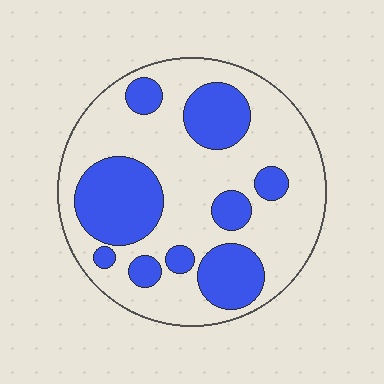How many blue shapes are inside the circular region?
9.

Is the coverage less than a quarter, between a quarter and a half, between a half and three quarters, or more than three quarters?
Between a quarter and a half.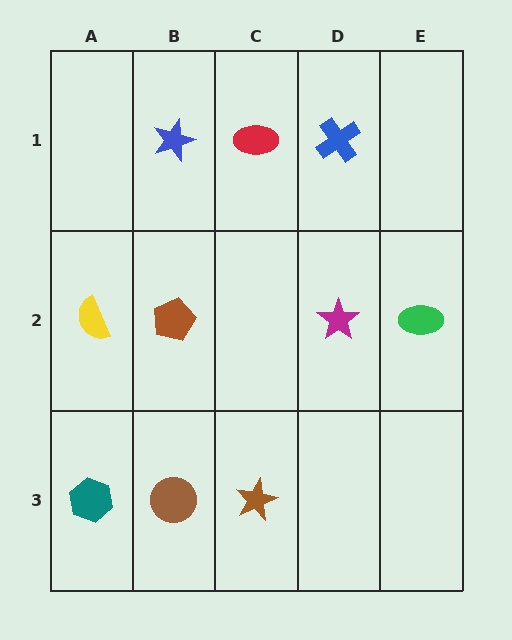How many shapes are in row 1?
3 shapes.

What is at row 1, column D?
A blue cross.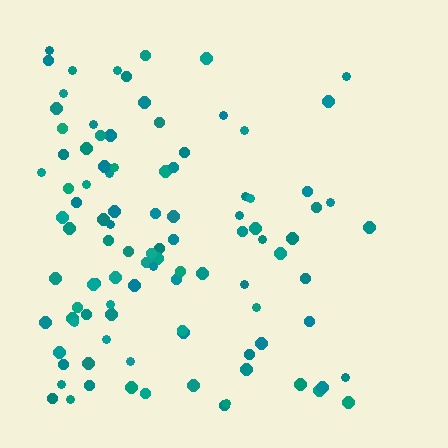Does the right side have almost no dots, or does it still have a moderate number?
Still a moderate number, just noticeably fewer than the left.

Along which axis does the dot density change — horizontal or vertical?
Horizontal.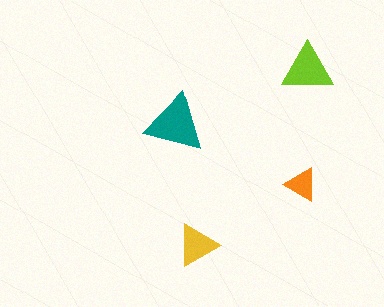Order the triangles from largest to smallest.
the teal one, the lime one, the yellow one, the orange one.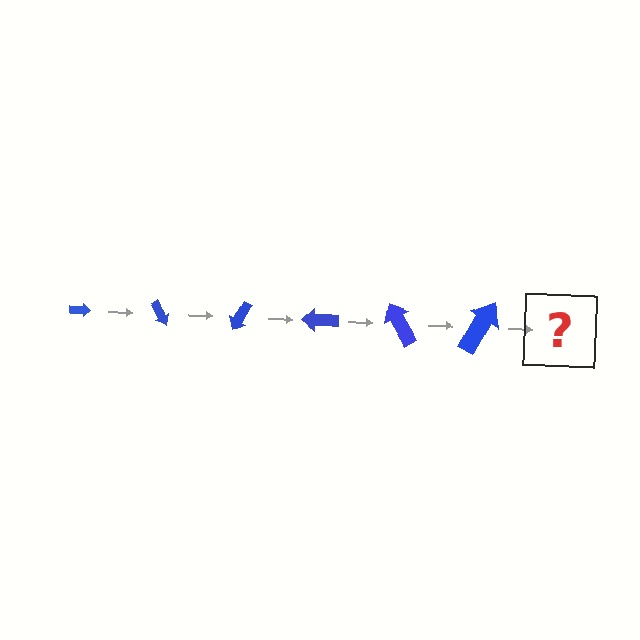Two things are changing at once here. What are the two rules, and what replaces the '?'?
The two rules are that the arrow grows larger each step and it rotates 60 degrees each step. The '?' should be an arrow, larger than the previous one and rotated 360 degrees from the start.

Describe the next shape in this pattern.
It should be an arrow, larger than the previous one and rotated 360 degrees from the start.